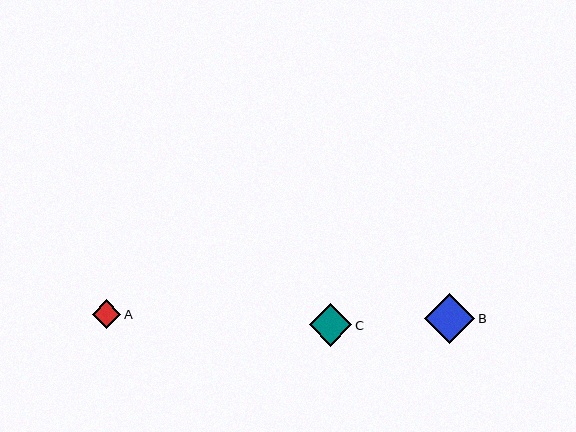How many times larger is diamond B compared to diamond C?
Diamond B is approximately 1.2 times the size of diamond C.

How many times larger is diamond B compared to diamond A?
Diamond B is approximately 1.8 times the size of diamond A.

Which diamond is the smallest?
Diamond A is the smallest with a size of approximately 29 pixels.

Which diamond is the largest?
Diamond B is the largest with a size of approximately 50 pixels.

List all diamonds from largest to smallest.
From largest to smallest: B, C, A.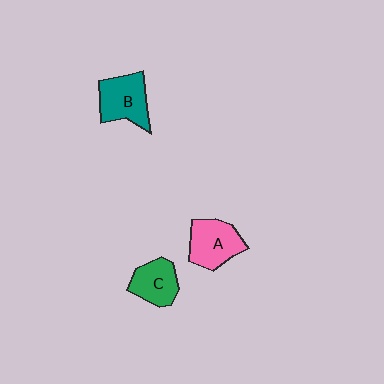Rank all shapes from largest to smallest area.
From largest to smallest: B (teal), A (pink), C (green).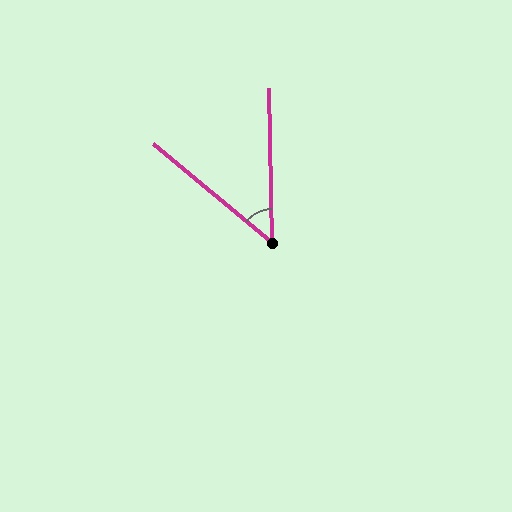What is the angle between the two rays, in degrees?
Approximately 49 degrees.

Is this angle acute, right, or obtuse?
It is acute.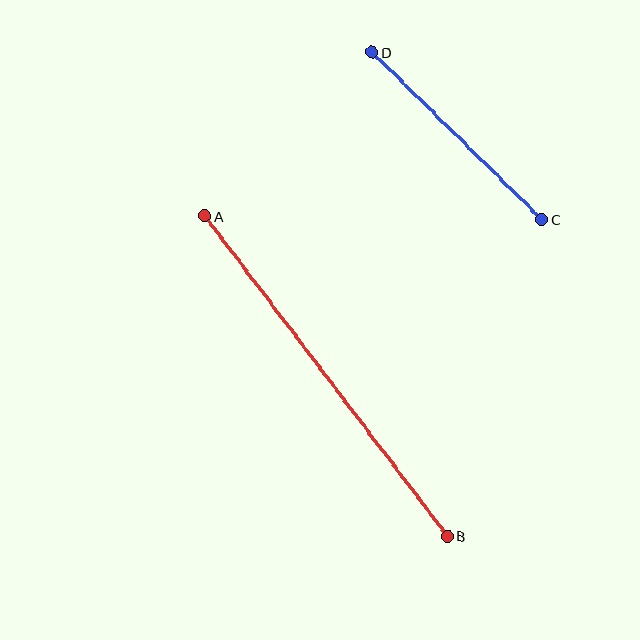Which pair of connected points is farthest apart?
Points A and B are farthest apart.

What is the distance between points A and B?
The distance is approximately 402 pixels.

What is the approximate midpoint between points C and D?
The midpoint is at approximately (457, 136) pixels.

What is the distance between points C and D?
The distance is approximately 238 pixels.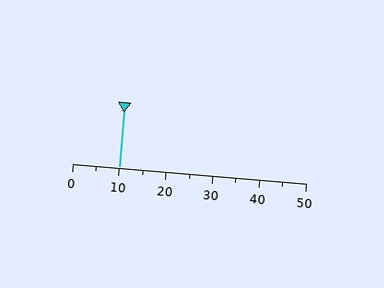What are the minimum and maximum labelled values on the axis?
The axis runs from 0 to 50.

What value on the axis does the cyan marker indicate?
The marker indicates approximately 10.